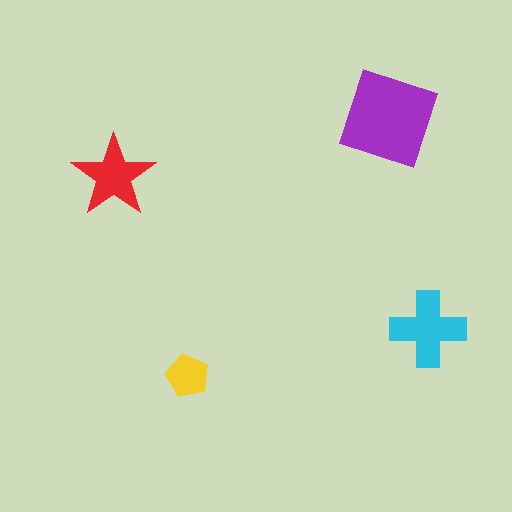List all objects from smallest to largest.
The yellow pentagon, the red star, the cyan cross, the purple diamond.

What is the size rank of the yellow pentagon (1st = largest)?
4th.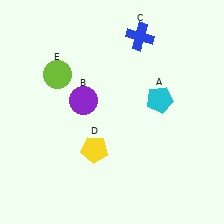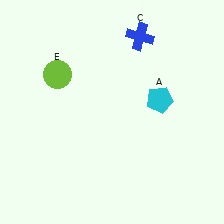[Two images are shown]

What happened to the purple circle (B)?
The purple circle (B) was removed in Image 2. It was in the top-left area of Image 1.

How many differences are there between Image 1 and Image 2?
There are 2 differences between the two images.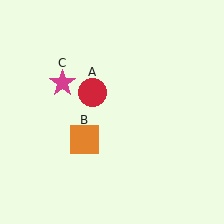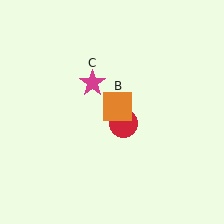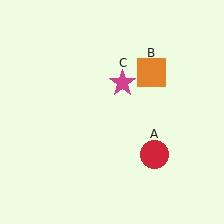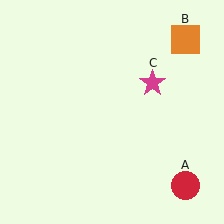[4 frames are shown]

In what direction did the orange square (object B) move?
The orange square (object B) moved up and to the right.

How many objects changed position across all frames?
3 objects changed position: red circle (object A), orange square (object B), magenta star (object C).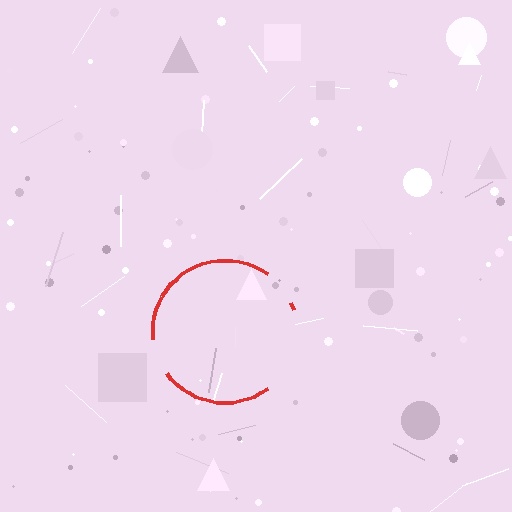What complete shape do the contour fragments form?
The contour fragments form a circle.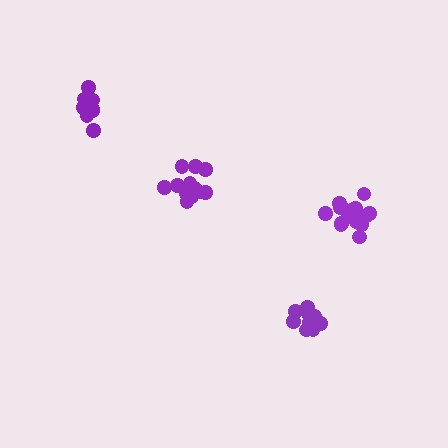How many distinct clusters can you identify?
There are 4 distinct clusters.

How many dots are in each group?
Group 1: 17 dots, Group 2: 12 dots, Group 3: 12 dots, Group 4: 14 dots (55 total).